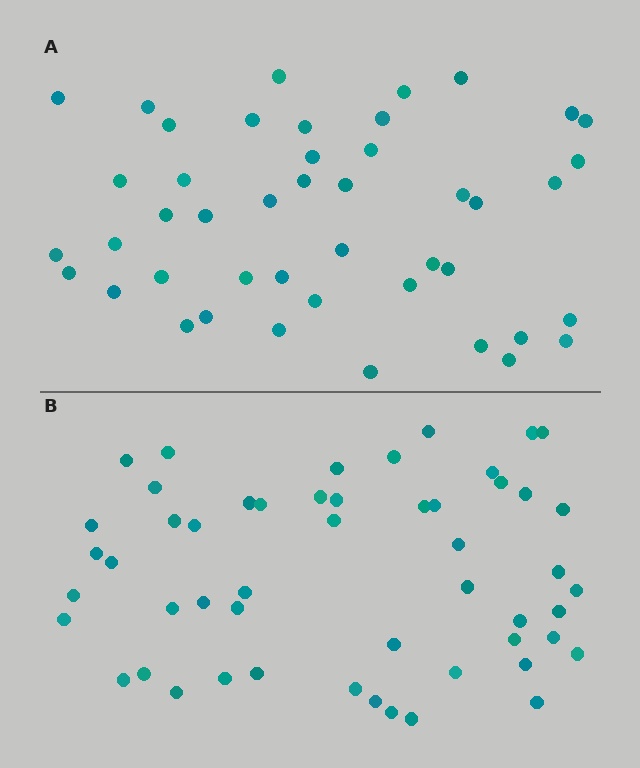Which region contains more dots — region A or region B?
Region B (the bottom region) has more dots.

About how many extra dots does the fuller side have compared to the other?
Region B has roughly 8 or so more dots than region A.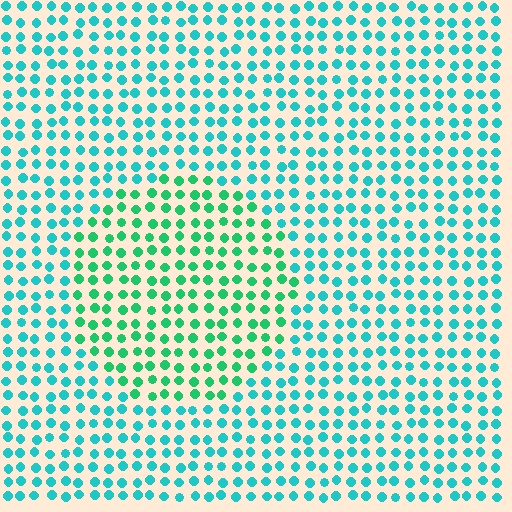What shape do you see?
I see a circle.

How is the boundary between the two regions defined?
The boundary is defined purely by a slight shift in hue (about 33 degrees). Spacing, size, and orientation are identical on both sides.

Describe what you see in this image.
The image is filled with small cyan elements in a uniform arrangement. A circle-shaped region is visible where the elements are tinted to a slightly different hue, forming a subtle color boundary.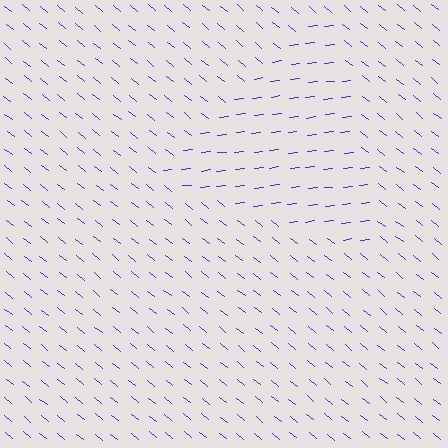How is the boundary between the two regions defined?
The boundary is defined purely by a change in line orientation (approximately 45 degrees difference). All lines are the same color and thickness.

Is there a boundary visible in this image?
Yes, there is a texture boundary formed by a change in line orientation.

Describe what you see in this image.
The image is filled with small blue line segments. A triangle region in the image has lines oriented differently from the surrounding lines, creating a visible texture boundary.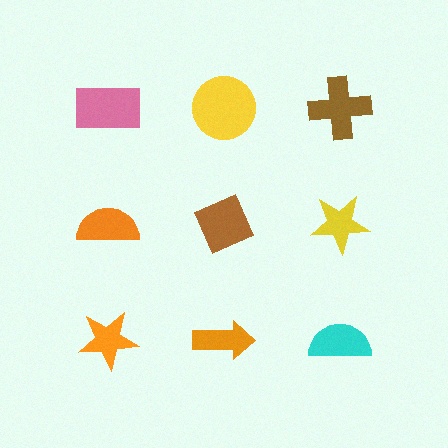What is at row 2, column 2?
A brown diamond.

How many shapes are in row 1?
3 shapes.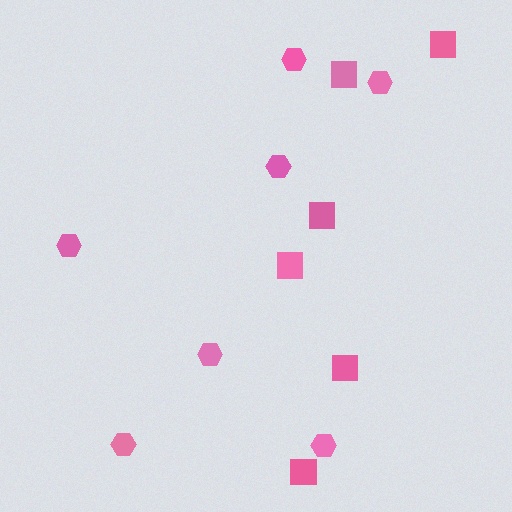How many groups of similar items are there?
There are 2 groups: one group of hexagons (7) and one group of squares (6).